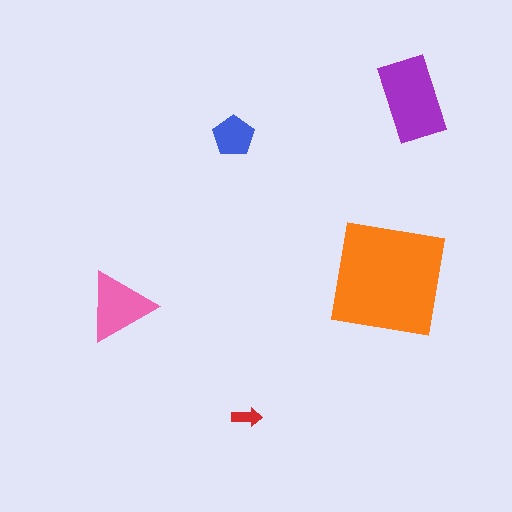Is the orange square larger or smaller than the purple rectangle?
Larger.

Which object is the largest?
The orange square.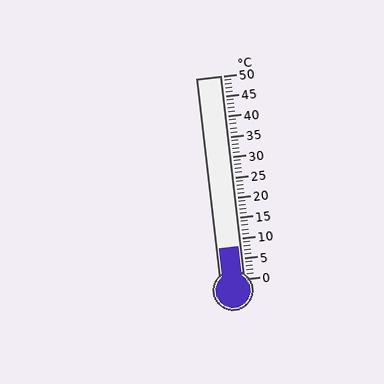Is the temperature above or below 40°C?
The temperature is below 40°C.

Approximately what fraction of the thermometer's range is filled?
The thermometer is filled to approximately 15% of its range.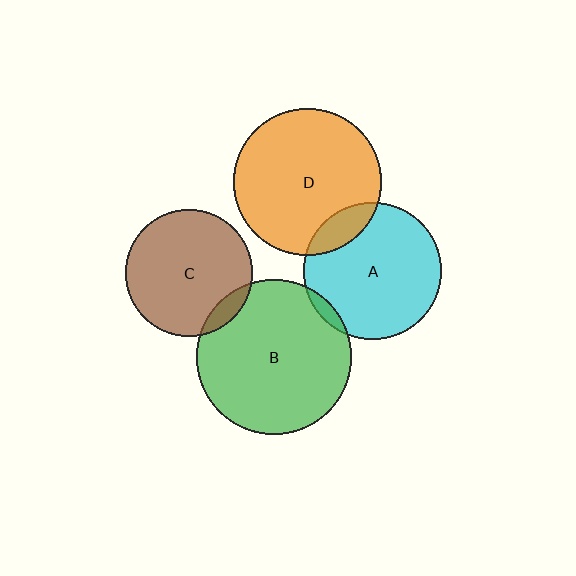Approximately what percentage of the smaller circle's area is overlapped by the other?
Approximately 15%.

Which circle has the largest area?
Circle B (green).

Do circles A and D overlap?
Yes.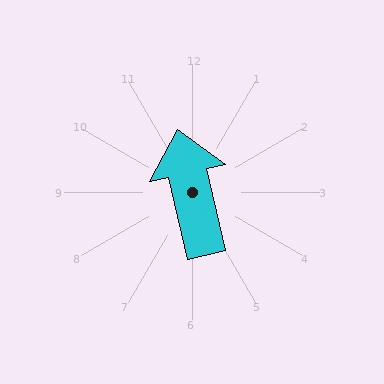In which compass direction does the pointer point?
North.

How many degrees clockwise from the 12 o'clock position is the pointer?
Approximately 347 degrees.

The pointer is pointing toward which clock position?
Roughly 12 o'clock.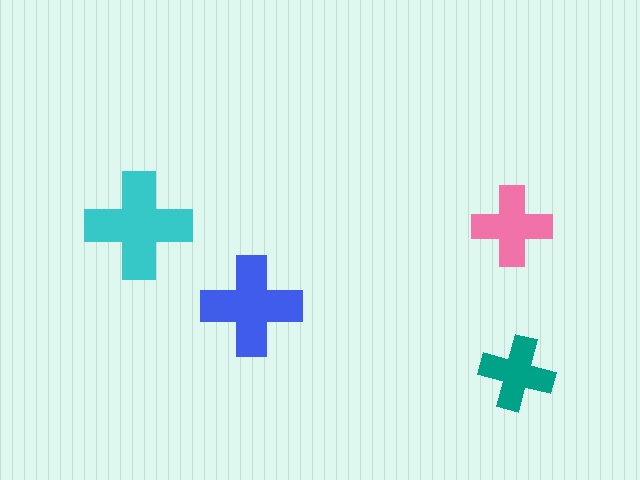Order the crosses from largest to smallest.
the cyan one, the blue one, the pink one, the teal one.